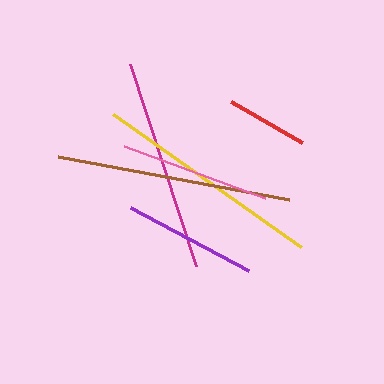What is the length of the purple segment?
The purple segment is approximately 133 pixels long.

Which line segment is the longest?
The brown line is the longest at approximately 235 pixels.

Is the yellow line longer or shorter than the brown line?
The brown line is longer than the yellow line.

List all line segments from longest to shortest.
From longest to shortest: brown, yellow, magenta, pink, purple, red.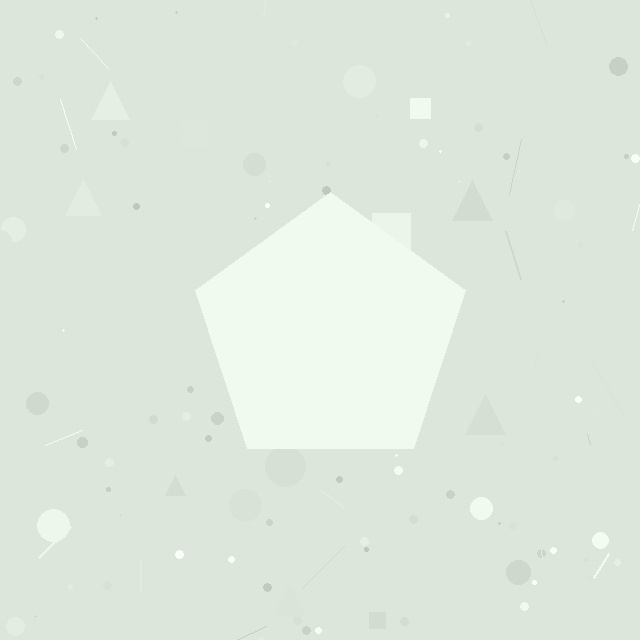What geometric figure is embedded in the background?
A pentagon is embedded in the background.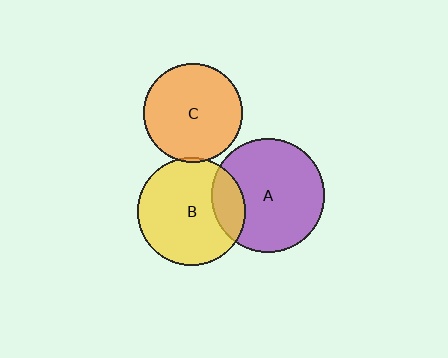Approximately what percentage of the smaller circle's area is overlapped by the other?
Approximately 5%.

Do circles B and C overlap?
Yes.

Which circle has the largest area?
Circle A (purple).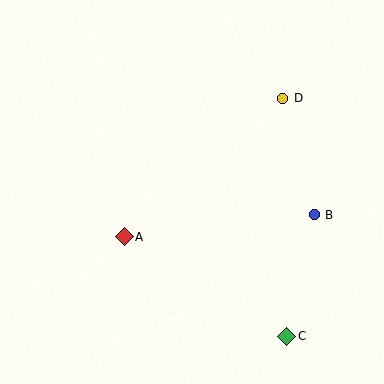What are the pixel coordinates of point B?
Point B is at (314, 215).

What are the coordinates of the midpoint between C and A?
The midpoint between C and A is at (205, 286).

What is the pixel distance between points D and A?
The distance between D and A is 211 pixels.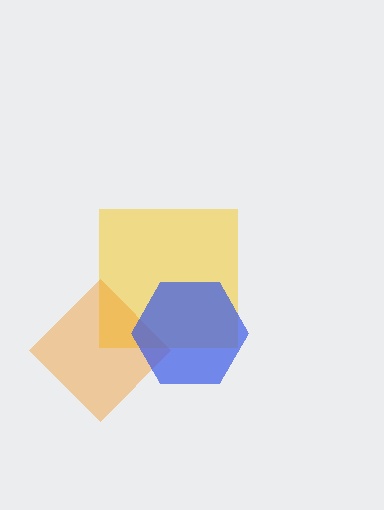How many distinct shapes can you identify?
There are 3 distinct shapes: a yellow square, an orange diamond, a blue hexagon.